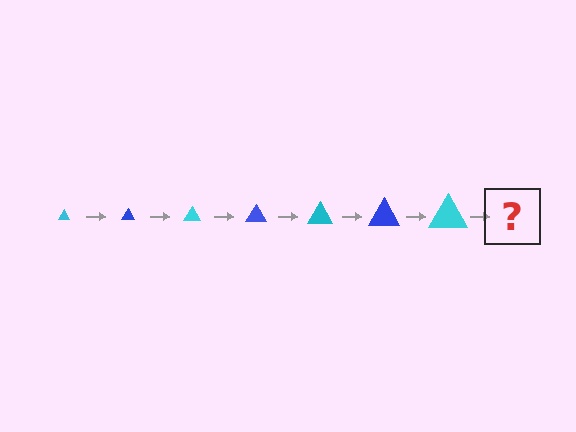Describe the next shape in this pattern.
It should be a blue triangle, larger than the previous one.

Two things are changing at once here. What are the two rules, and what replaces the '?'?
The two rules are that the triangle grows larger each step and the color cycles through cyan and blue. The '?' should be a blue triangle, larger than the previous one.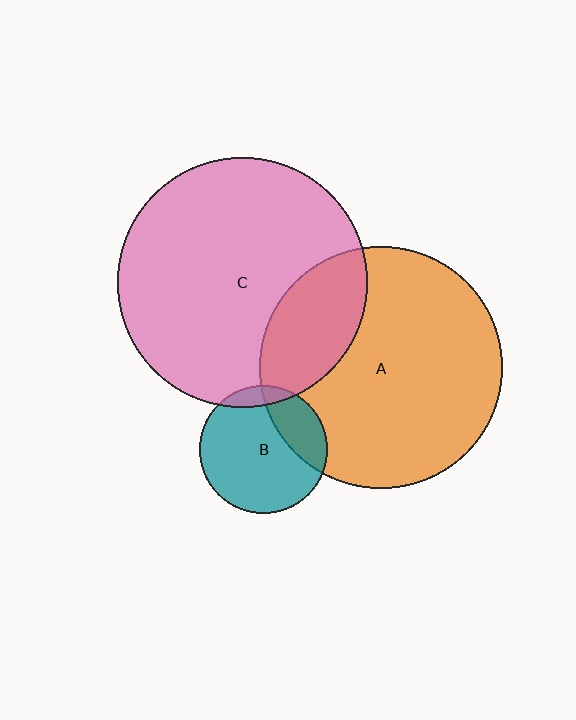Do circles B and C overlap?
Yes.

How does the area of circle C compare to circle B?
Approximately 3.8 times.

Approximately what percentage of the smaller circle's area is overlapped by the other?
Approximately 10%.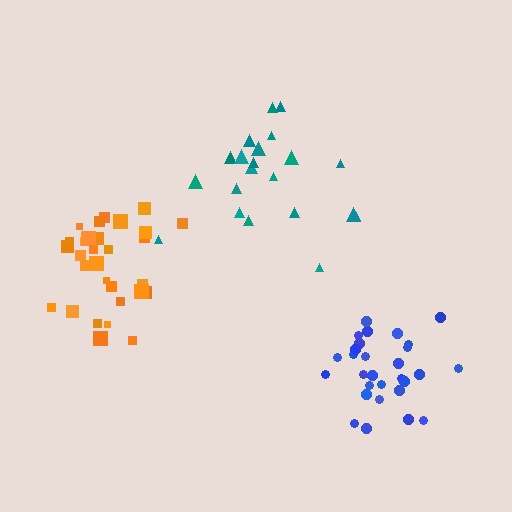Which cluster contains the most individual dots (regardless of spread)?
Orange (31).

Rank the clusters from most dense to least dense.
blue, orange, teal.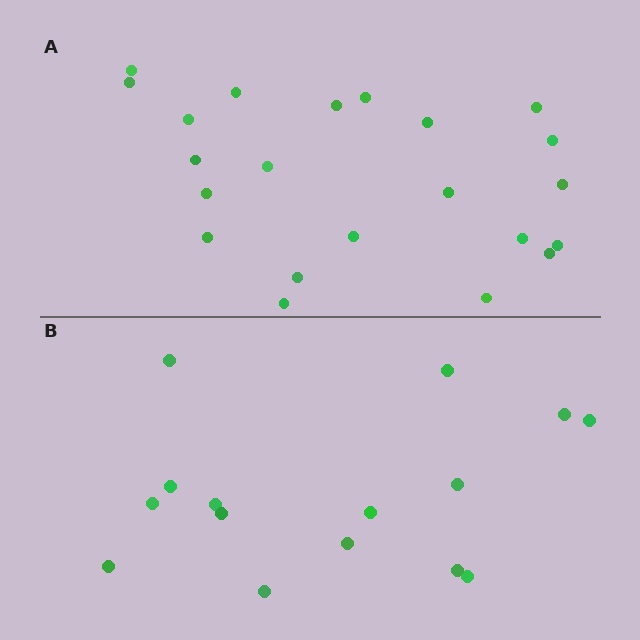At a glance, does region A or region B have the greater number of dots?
Region A (the top region) has more dots.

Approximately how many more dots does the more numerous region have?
Region A has roughly 8 or so more dots than region B.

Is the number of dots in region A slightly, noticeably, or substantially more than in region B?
Region A has substantially more. The ratio is roughly 1.5 to 1.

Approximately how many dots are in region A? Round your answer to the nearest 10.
About 20 dots. (The exact count is 22, which rounds to 20.)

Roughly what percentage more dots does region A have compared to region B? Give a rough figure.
About 45% more.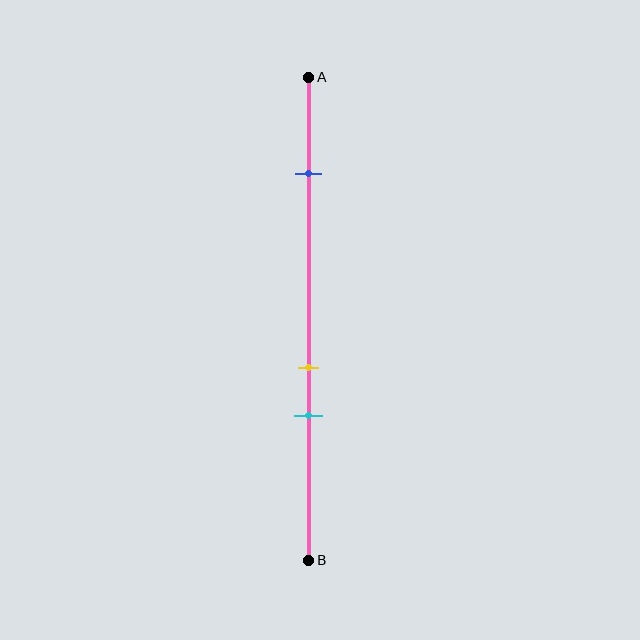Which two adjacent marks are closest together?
The yellow and cyan marks are the closest adjacent pair.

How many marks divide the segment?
There are 3 marks dividing the segment.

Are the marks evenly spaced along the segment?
No, the marks are not evenly spaced.